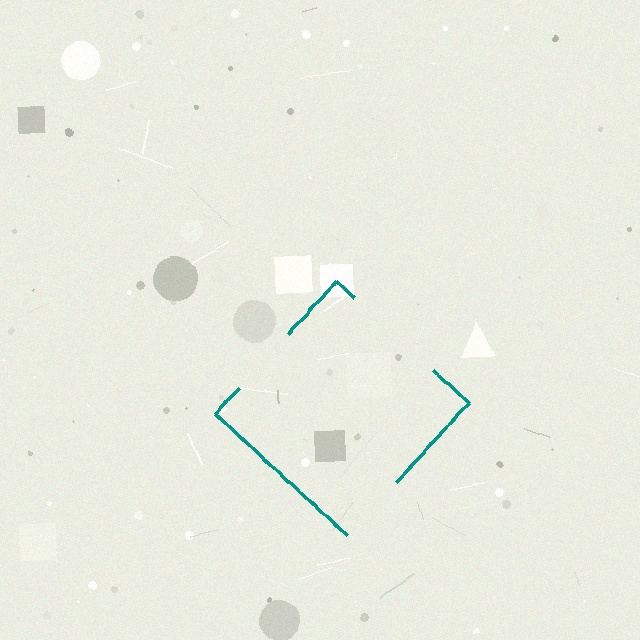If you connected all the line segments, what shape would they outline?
They would outline a diamond.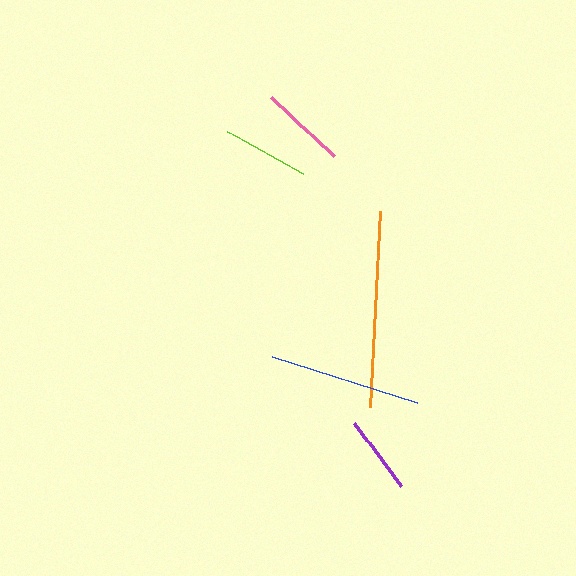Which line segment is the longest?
The orange line is the longest at approximately 197 pixels.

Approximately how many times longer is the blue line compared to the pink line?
The blue line is approximately 1.8 times the length of the pink line.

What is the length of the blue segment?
The blue segment is approximately 152 pixels long.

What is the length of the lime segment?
The lime segment is approximately 85 pixels long.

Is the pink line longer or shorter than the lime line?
The pink line is longer than the lime line.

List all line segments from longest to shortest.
From longest to shortest: orange, blue, pink, lime, purple.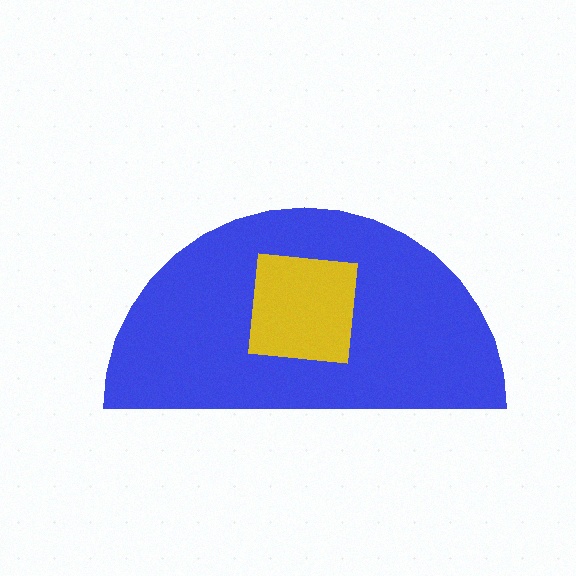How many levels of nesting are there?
2.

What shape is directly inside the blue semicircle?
The yellow square.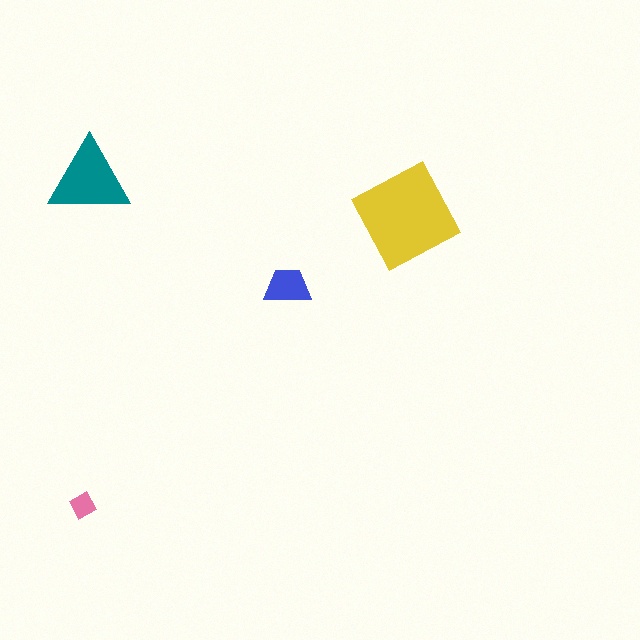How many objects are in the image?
There are 4 objects in the image.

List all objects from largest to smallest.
The yellow square, the teal triangle, the blue trapezoid, the pink diamond.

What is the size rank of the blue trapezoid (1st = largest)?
3rd.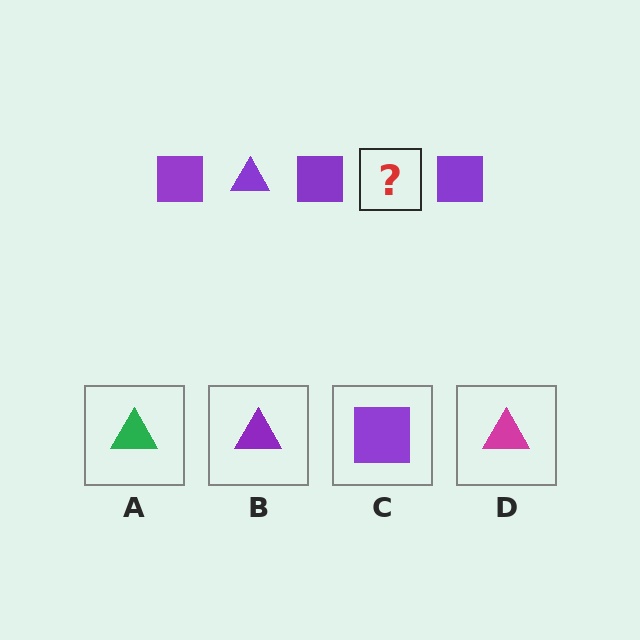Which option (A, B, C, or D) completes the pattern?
B.